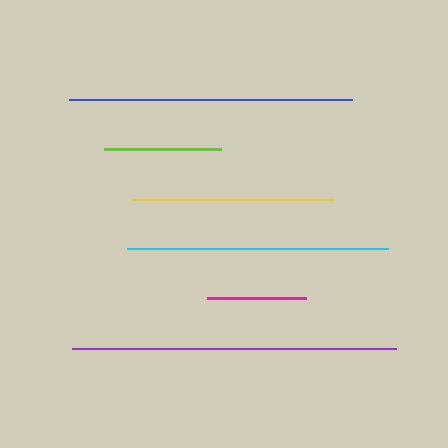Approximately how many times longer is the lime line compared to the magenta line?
The lime line is approximately 1.2 times the length of the magenta line.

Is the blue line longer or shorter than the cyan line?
The blue line is longer than the cyan line.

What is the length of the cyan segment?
The cyan segment is approximately 261 pixels long.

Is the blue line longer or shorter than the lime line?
The blue line is longer than the lime line.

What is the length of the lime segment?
The lime segment is approximately 117 pixels long.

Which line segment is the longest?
The purple line is the longest at approximately 324 pixels.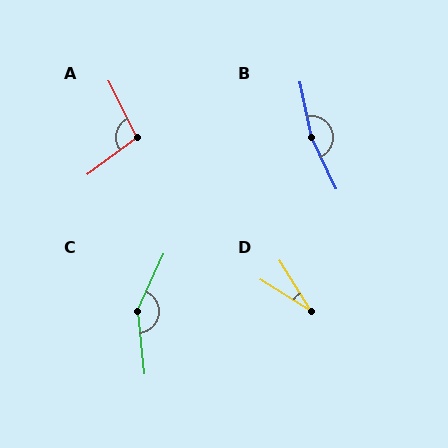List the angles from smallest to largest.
D (26°), A (100°), C (149°), B (167°).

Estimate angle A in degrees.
Approximately 100 degrees.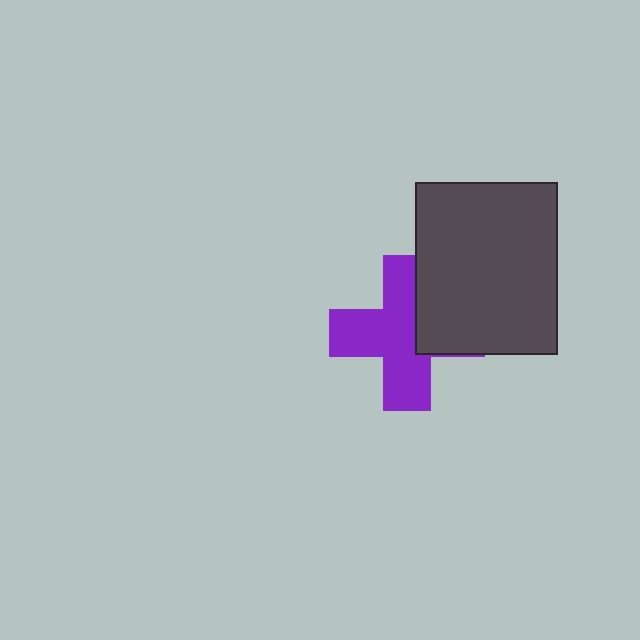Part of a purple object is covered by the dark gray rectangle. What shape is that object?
It is a cross.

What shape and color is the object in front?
The object in front is a dark gray rectangle.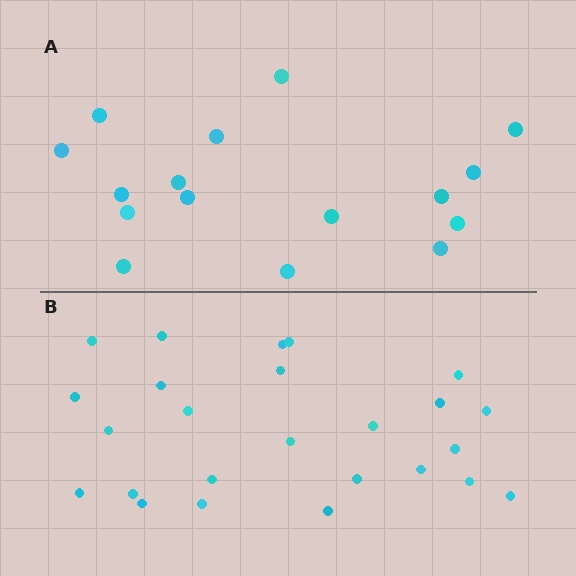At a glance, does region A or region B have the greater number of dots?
Region B (the bottom region) has more dots.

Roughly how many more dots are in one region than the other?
Region B has roughly 8 or so more dots than region A.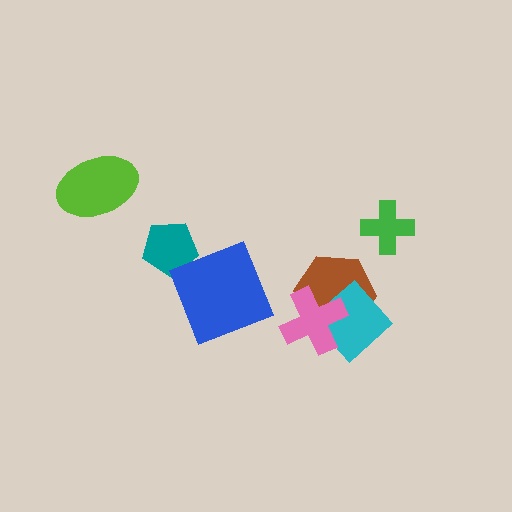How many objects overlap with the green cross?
0 objects overlap with the green cross.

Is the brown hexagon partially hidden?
Yes, it is partially covered by another shape.